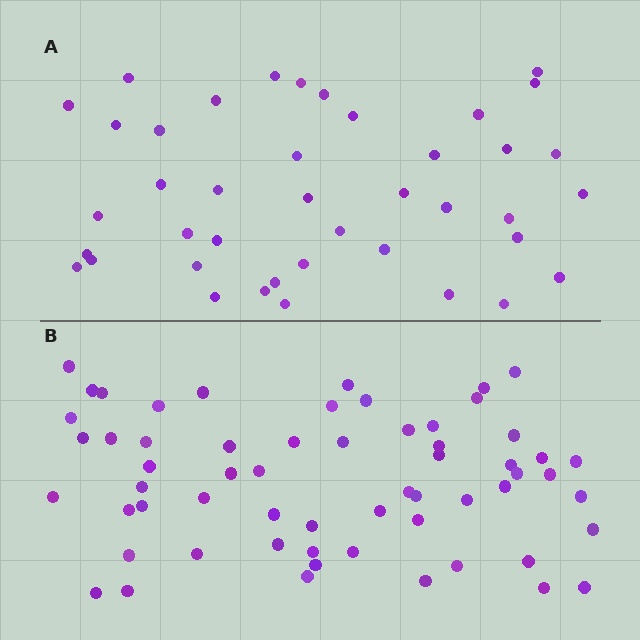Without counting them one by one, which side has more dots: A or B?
Region B (the bottom region) has more dots.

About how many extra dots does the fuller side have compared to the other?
Region B has approximately 20 more dots than region A.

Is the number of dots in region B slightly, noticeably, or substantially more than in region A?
Region B has substantially more. The ratio is roughly 1.5 to 1.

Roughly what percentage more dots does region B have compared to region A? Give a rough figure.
About 45% more.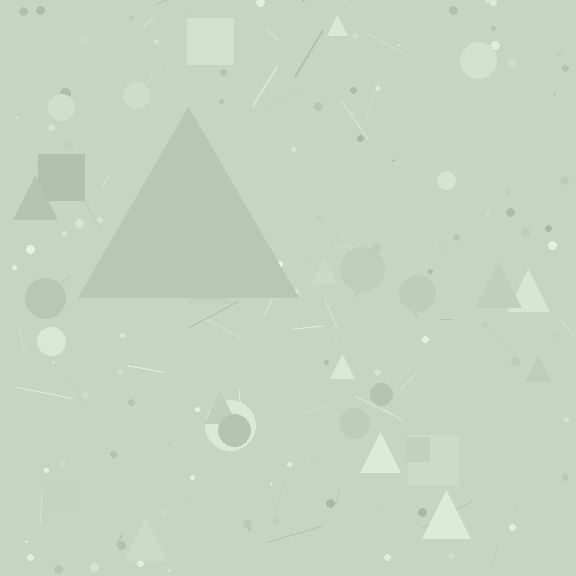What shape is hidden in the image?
A triangle is hidden in the image.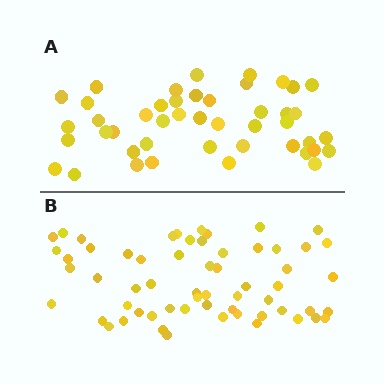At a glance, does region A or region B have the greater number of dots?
Region B (the bottom region) has more dots.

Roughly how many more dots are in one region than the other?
Region B has approximately 15 more dots than region A.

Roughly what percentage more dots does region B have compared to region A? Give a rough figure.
About 35% more.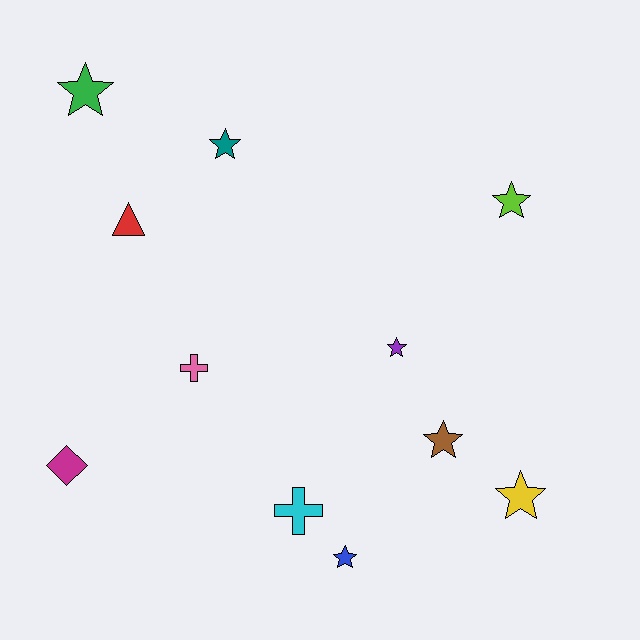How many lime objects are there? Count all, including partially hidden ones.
There is 1 lime object.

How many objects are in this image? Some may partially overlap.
There are 11 objects.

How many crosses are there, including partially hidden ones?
There are 2 crosses.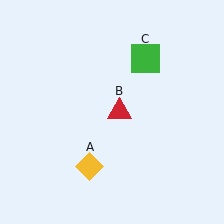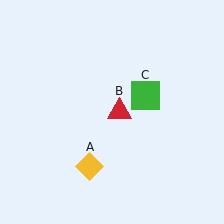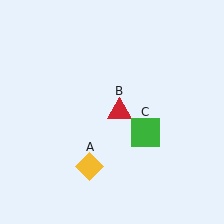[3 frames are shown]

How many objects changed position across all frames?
1 object changed position: green square (object C).